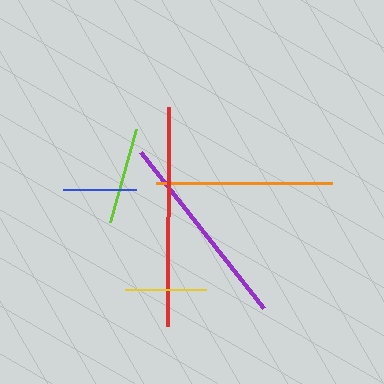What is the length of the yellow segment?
The yellow segment is approximately 82 pixels long.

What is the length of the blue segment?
The blue segment is approximately 74 pixels long.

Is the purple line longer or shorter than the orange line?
The purple line is longer than the orange line.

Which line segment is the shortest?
The blue line is the shortest at approximately 74 pixels.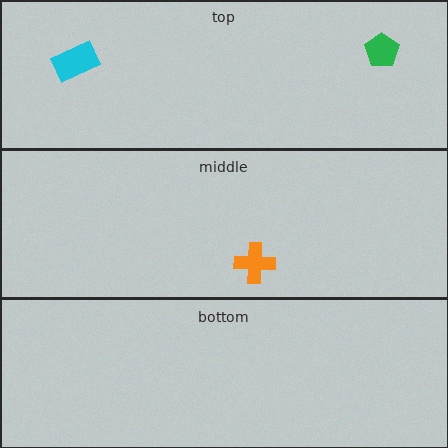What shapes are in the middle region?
The orange cross.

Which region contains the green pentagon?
The top region.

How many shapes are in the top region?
2.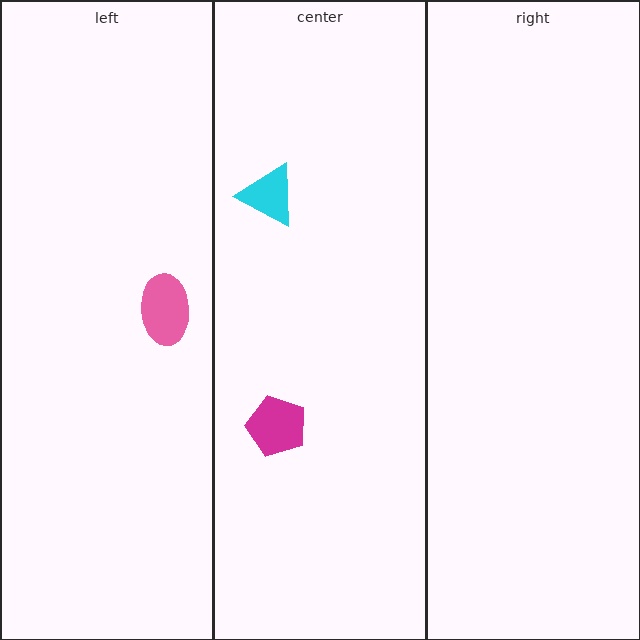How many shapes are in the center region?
2.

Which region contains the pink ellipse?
The left region.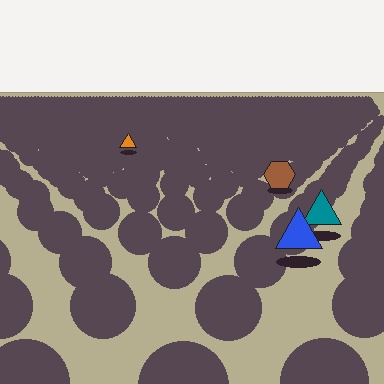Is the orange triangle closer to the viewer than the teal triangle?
No. The teal triangle is closer — you can tell from the texture gradient: the ground texture is coarser near it.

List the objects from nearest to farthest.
From nearest to farthest: the blue triangle, the teal triangle, the brown hexagon, the orange triangle.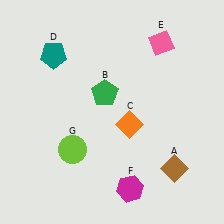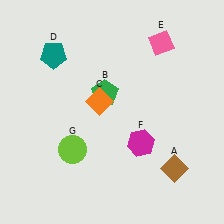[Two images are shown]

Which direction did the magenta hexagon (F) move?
The magenta hexagon (F) moved up.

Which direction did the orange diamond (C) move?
The orange diamond (C) moved left.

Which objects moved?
The objects that moved are: the orange diamond (C), the magenta hexagon (F).